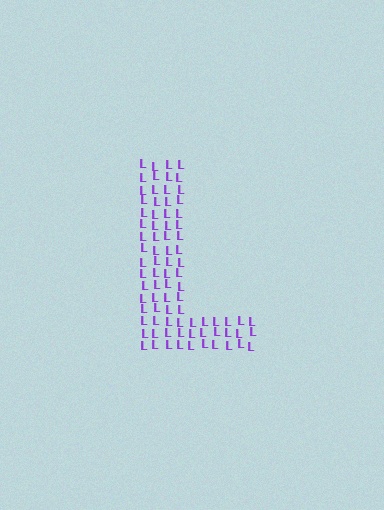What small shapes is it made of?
It is made of small letter L's.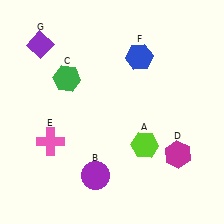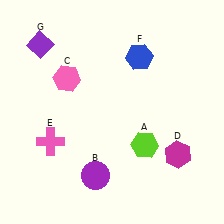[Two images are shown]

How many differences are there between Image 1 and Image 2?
There is 1 difference between the two images.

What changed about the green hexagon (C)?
In Image 1, C is green. In Image 2, it changed to pink.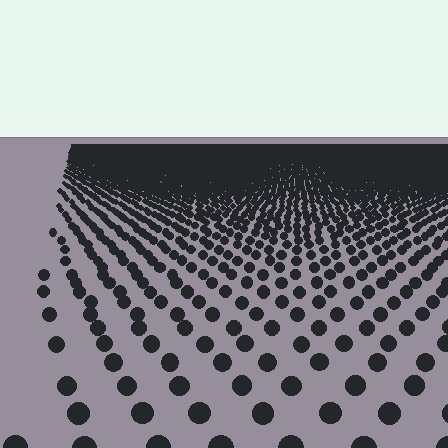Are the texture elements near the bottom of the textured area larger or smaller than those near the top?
Larger. Near the bottom, elements are closer to the viewer and appear at a bigger on-screen size.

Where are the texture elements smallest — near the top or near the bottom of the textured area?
Near the top.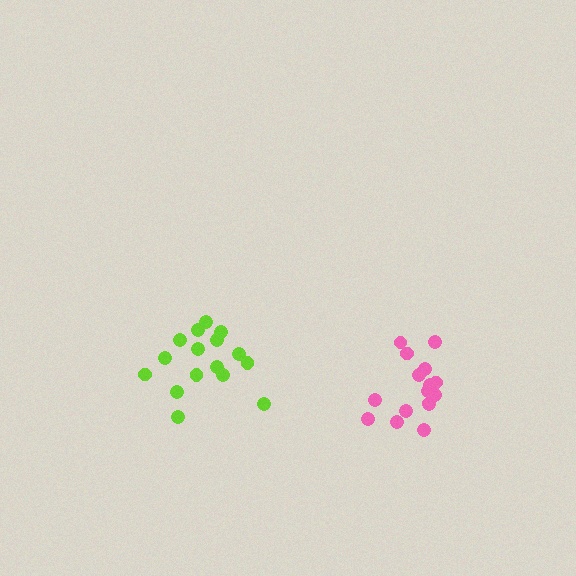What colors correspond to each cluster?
The clusters are colored: pink, lime.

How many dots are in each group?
Group 1: 16 dots, Group 2: 16 dots (32 total).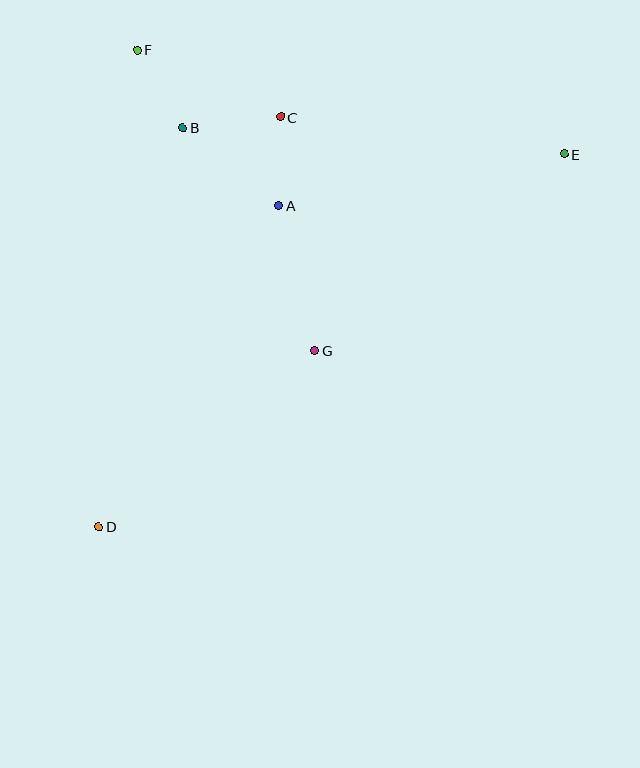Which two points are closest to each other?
Points A and C are closest to each other.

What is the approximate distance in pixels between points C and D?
The distance between C and D is approximately 448 pixels.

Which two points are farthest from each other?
Points D and E are farthest from each other.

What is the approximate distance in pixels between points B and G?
The distance between B and G is approximately 259 pixels.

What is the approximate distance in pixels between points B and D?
The distance between B and D is approximately 408 pixels.